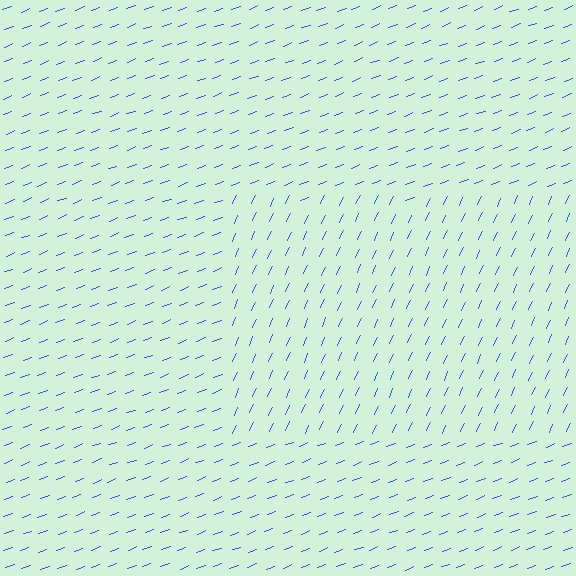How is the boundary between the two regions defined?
The boundary is defined purely by a change in line orientation (approximately 45 degrees difference). All lines are the same color and thickness.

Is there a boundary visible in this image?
Yes, there is a texture boundary formed by a change in line orientation.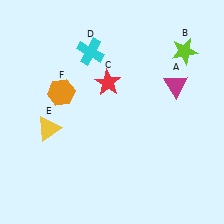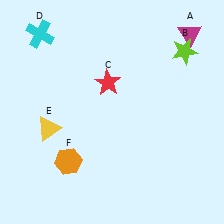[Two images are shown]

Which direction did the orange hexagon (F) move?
The orange hexagon (F) moved down.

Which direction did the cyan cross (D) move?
The cyan cross (D) moved left.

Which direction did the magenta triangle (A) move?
The magenta triangle (A) moved up.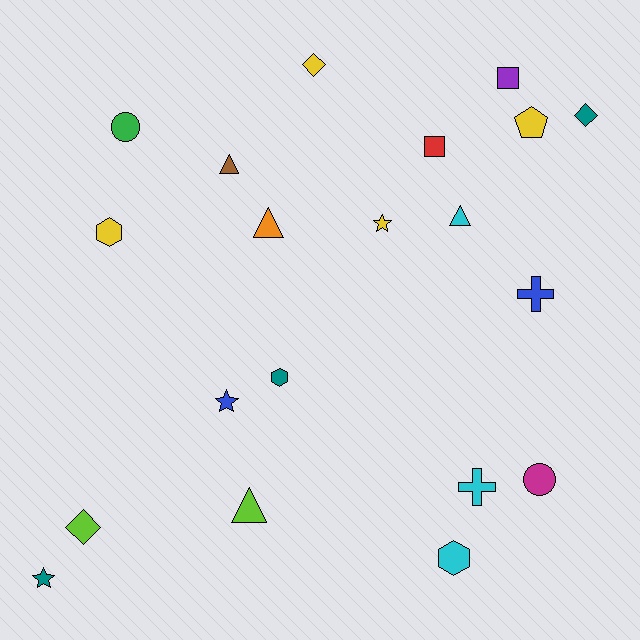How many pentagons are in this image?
There is 1 pentagon.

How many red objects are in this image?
There is 1 red object.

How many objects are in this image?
There are 20 objects.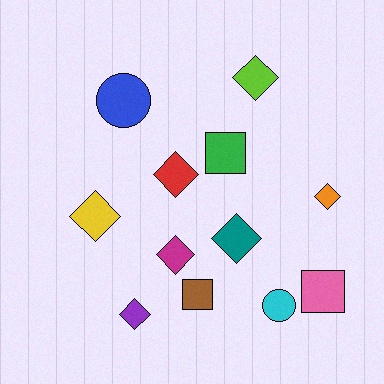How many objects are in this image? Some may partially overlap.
There are 12 objects.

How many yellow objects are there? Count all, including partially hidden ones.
There is 1 yellow object.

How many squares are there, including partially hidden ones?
There are 3 squares.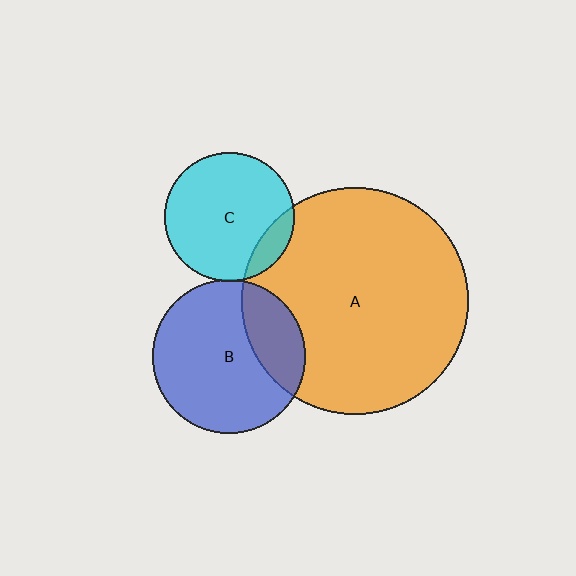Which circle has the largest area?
Circle A (orange).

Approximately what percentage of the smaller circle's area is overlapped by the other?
Approximately 10%.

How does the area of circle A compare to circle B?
Approximately 2.2 times.